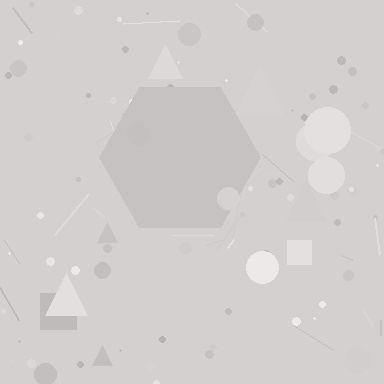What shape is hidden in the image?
A hexagon is hidden in the image.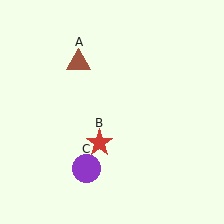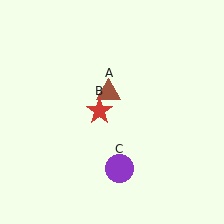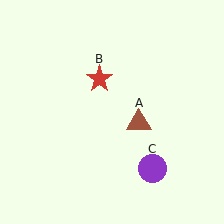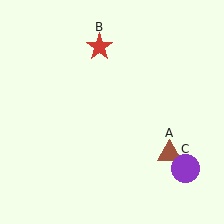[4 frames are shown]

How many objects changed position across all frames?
3 objects changed position: brown triangle (object A), red star (object B), purple circle (object C).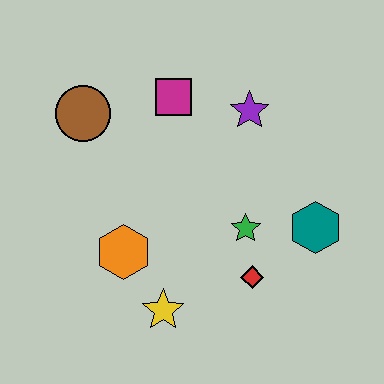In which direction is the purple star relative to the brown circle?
The purple star is to the right of the brown circle.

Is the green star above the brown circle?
No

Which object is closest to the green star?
The red diamond is closest to the green star.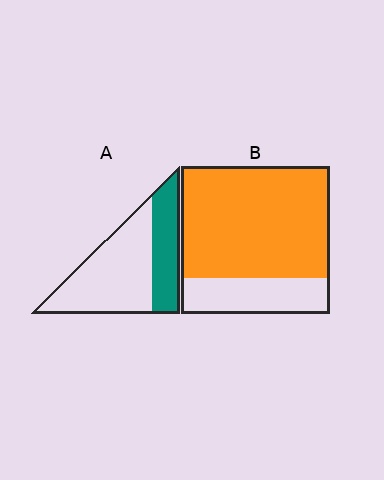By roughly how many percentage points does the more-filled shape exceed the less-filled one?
By roughly 40 percentage points (B over A).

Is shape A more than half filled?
No.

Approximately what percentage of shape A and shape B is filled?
A is approximately 35% and B is approximately 75%.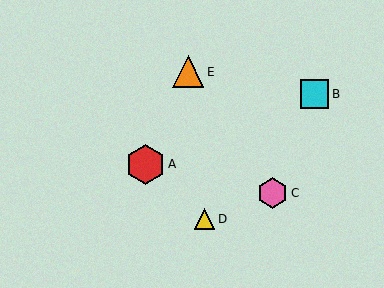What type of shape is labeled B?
Shape B is a cyan square.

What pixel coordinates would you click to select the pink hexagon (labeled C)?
Click at (272, 193) to select the pink hexagon C.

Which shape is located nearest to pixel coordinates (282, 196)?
The pink hexagon (labeled C) at (272, 193) is nearest to that location.